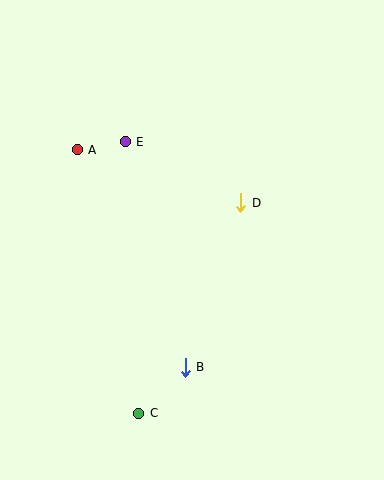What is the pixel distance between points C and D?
The distance between C and D is 234 pixels.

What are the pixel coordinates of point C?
Point C is at (139, 413).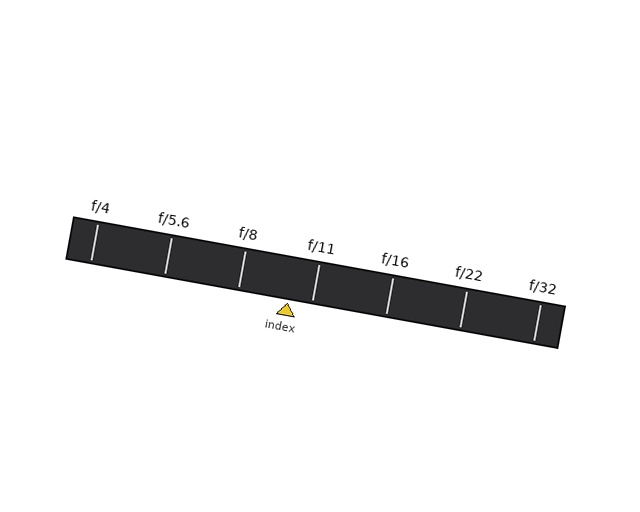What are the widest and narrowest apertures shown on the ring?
The widest aperture shown is f/4 and the narrowest is f/32.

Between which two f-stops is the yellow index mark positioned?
The index mark is between f/8 and f/11.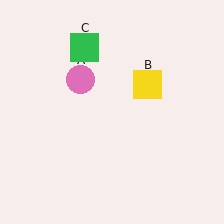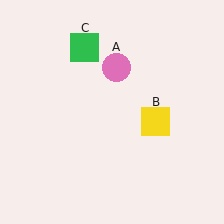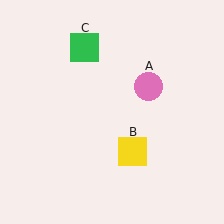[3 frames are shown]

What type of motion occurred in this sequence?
The pink circle (object A), yellow square (object B) rotated clockwise around the center of the scene.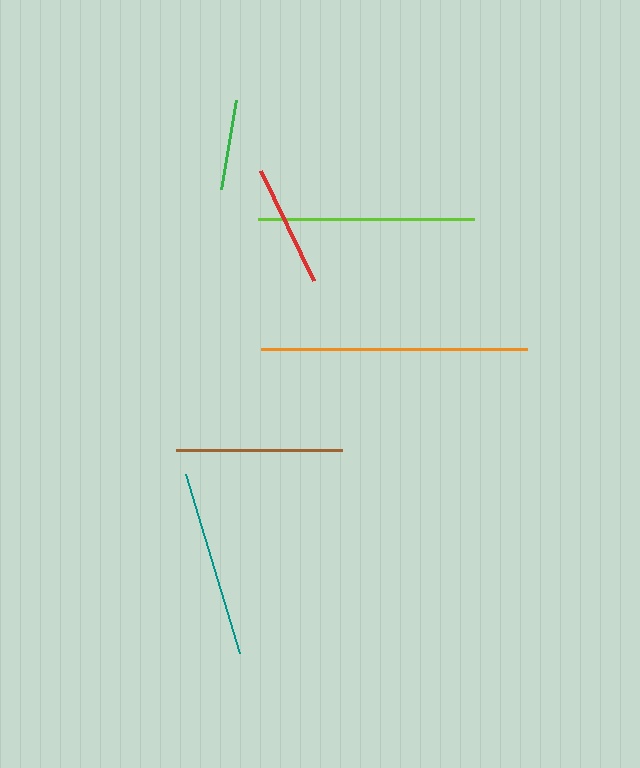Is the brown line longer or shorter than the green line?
The brown line is longer than the green line.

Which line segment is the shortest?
The green line is the shortest at approximately 90 pixels.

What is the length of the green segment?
The green segment is approximately 90 pixels long.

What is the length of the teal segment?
The teal segment is approximately 187 pixels long.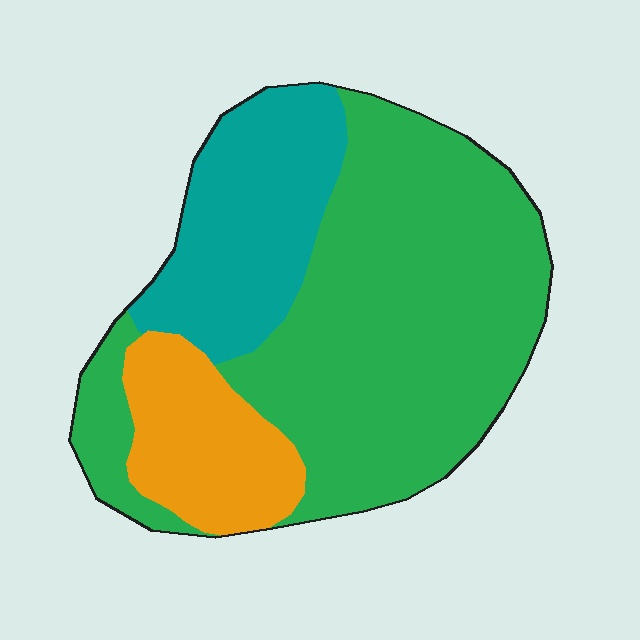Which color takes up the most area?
Green, at roughly 60%.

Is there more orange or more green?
Green.